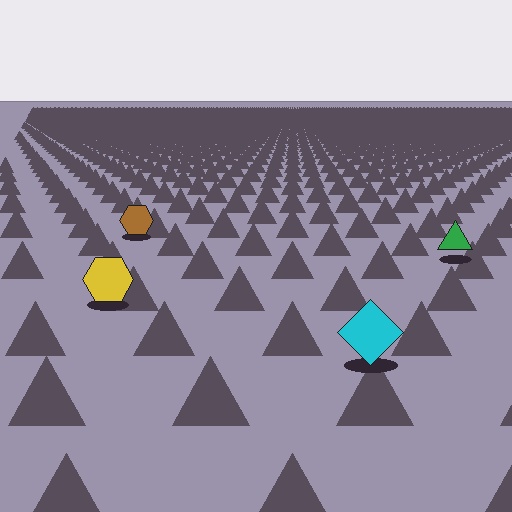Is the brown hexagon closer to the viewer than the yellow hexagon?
No. The yellow hexagon is closer — you can tell from the texture gradient: the ground texture is coarser near it.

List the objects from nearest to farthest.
From nearest to farthest: the cyan diamond, the yellow hexagon, the green triangle, the brown hexagon.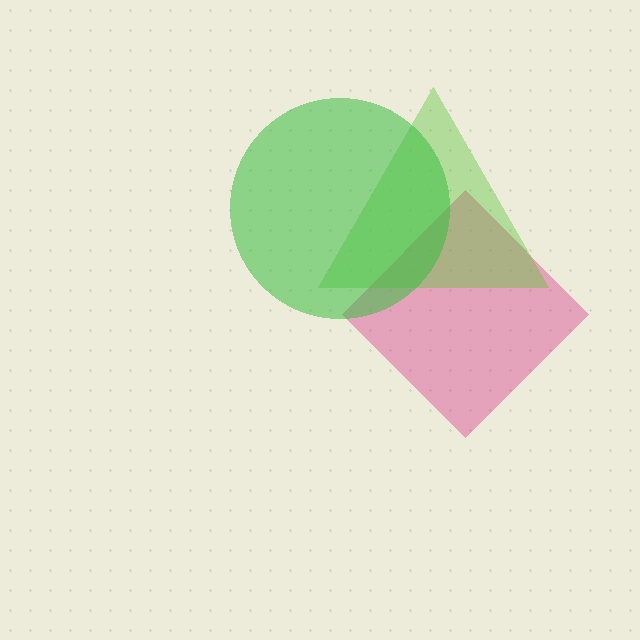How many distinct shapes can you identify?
There are 3 distinct shapes: a magenta diamond, a lime triangle, a green circle.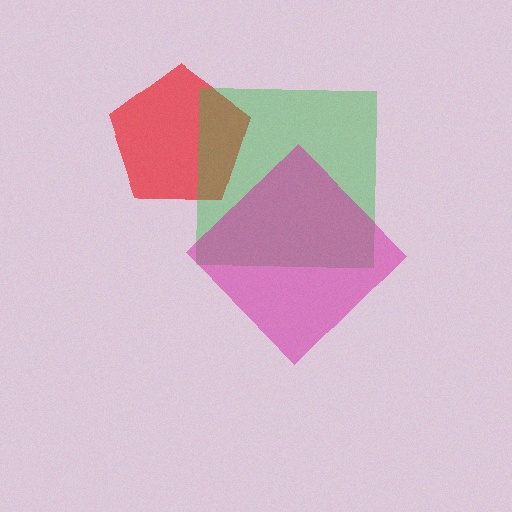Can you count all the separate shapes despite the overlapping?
Yes, there are 3 separate shapes.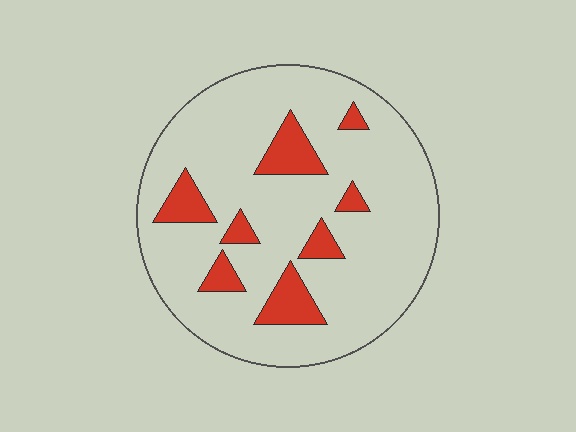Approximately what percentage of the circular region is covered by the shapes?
Approximately 15%.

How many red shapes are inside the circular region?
8.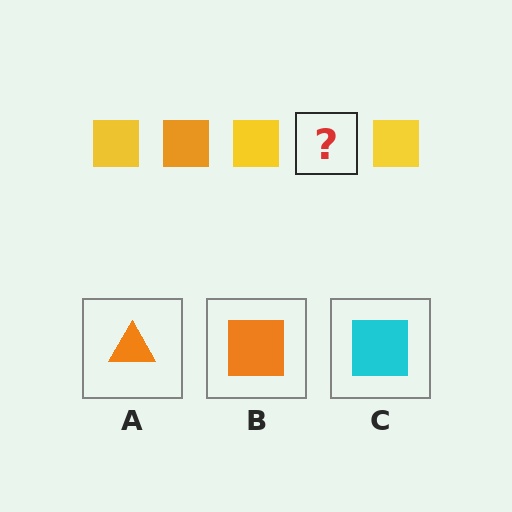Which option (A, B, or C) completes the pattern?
B.